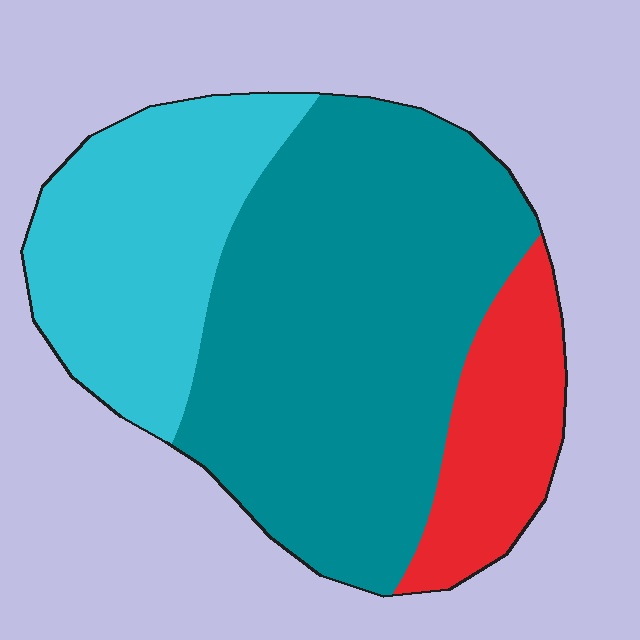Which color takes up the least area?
Red, at roughly 15%.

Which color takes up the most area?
Teal, at roughly 55%.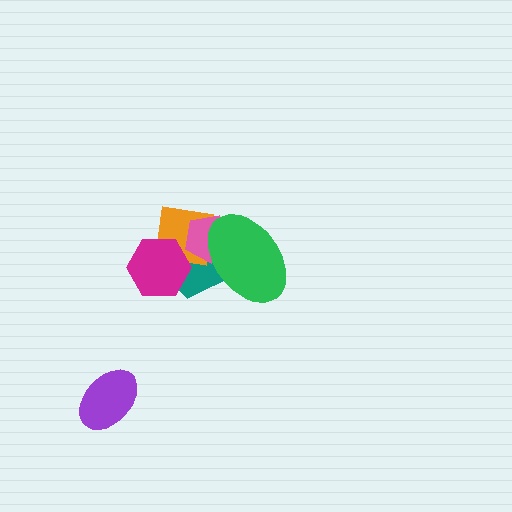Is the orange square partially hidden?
Yes, it is partially covered by another shape.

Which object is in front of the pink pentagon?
The green ellipse is in front of the pink pentagon.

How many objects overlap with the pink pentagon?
3 objects overlap with the pink pentagon.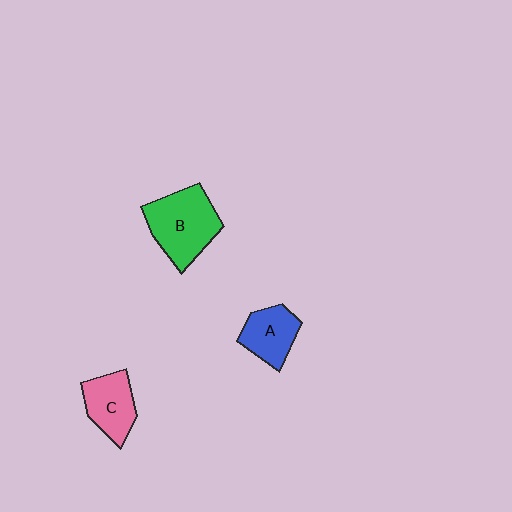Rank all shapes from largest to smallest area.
From largest to smallest: B (green), C (pink), A (blue).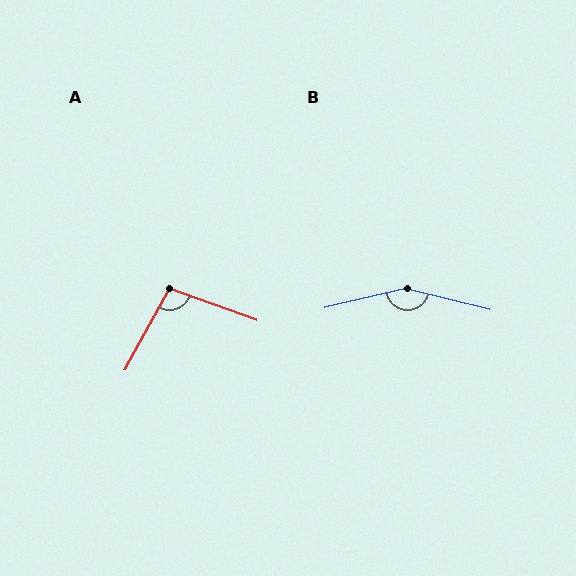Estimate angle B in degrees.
Approximately 153 degrees.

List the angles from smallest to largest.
A (99°), B (153°).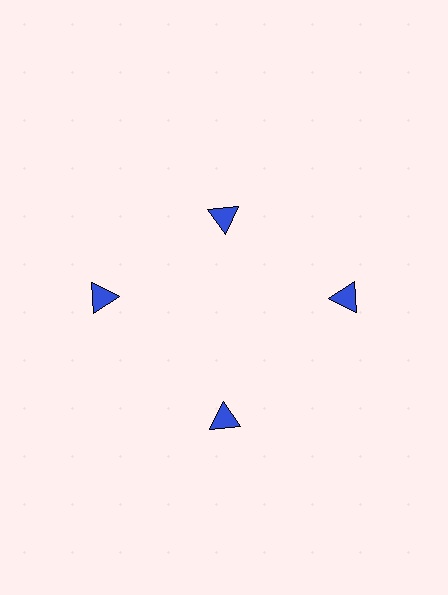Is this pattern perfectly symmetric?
No. The 4 blue triangles are arranged in a ring, but one element near the 12 o'clock position is pulled inward toward the center, breaking the 4-fold rotational symmetry.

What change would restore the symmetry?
The symmetry would be restored by moving it outward, back onto the ring so that all 4 triangles sit at equal angles and equal distance from the center.